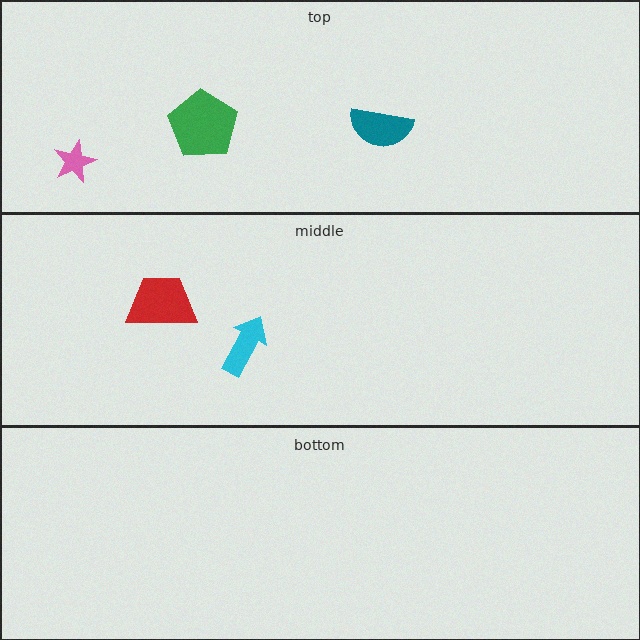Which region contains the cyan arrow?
The middle region.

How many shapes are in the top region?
3.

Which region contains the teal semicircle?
The top region.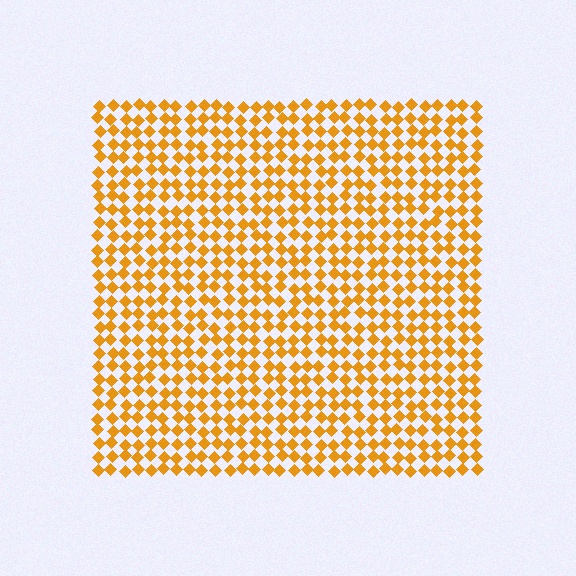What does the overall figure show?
The overall figure shows a square.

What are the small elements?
The small elements are diamonds.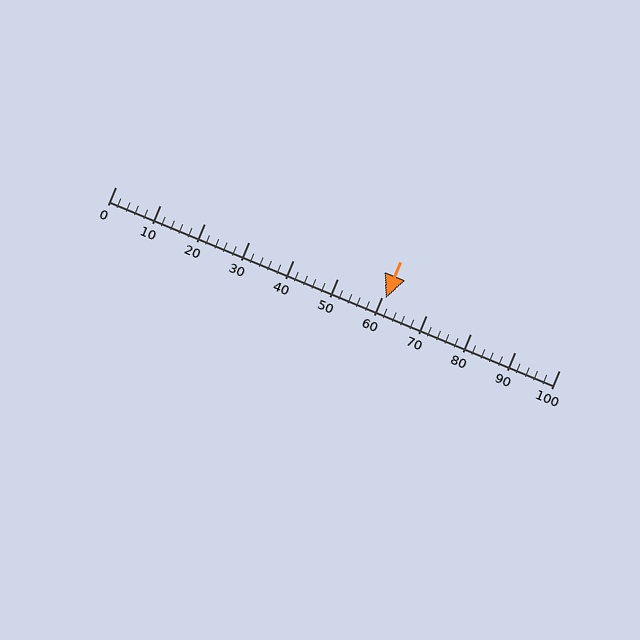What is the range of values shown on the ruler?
The ruler shows values from 0 to 100.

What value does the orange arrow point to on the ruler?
The orange arrow points to approximately 61.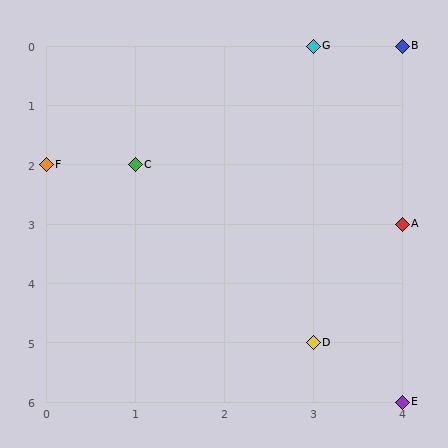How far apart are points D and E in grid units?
Points D and E are 1 column and 1 row apart (about 1.4 grid units diagonally).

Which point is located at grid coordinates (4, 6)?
Point E is at (4, 6).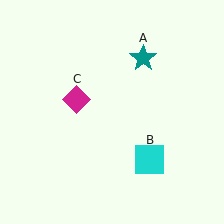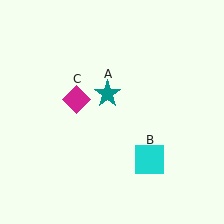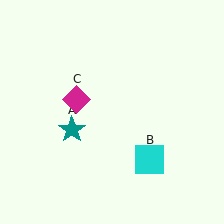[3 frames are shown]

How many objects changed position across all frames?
1 object changed position: teal star (object A).